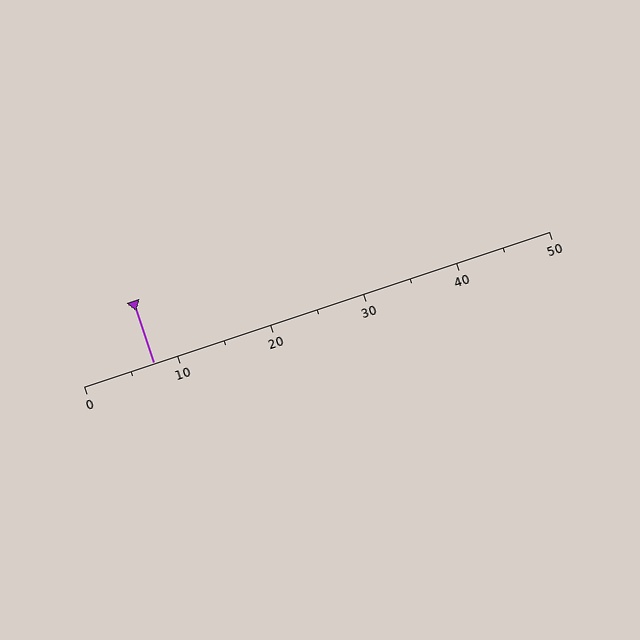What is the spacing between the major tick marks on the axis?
The major ticks are spaced 10 apart.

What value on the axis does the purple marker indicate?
The marker indicates approximately 7.5.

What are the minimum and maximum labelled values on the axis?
The axis runs from 0 to 50.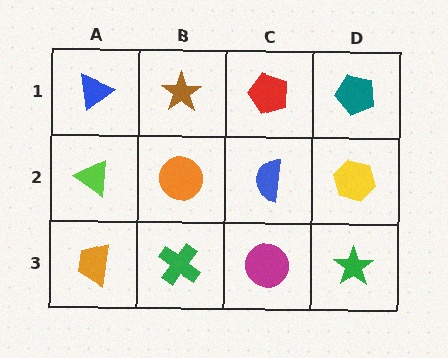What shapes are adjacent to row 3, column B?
An orange circle (row 2, column B), an orange trapezoid (row 3, column A), a magenta circle (row 3, column C).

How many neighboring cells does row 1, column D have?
2.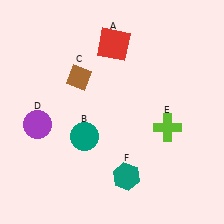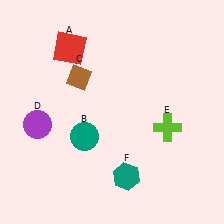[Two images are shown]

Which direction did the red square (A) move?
The red square (A) moved left.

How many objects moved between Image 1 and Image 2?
1 object moved between the two images.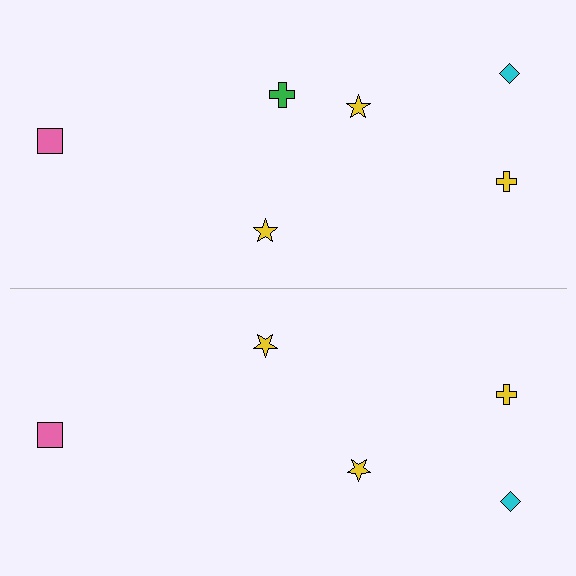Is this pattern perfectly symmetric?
No, the pattern is not perfectly symmetric. A green cross is missing from the bottom side.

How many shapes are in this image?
There are 11 shapes in this image.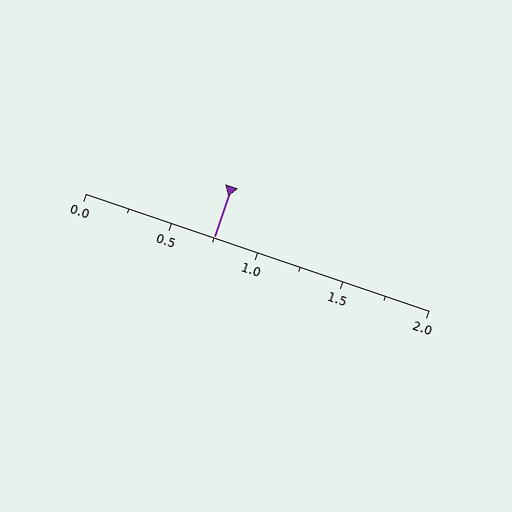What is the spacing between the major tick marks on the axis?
The major ticks are spaced 0.5 apart.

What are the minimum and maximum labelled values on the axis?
The axis runs from 0.0 to 2.0.